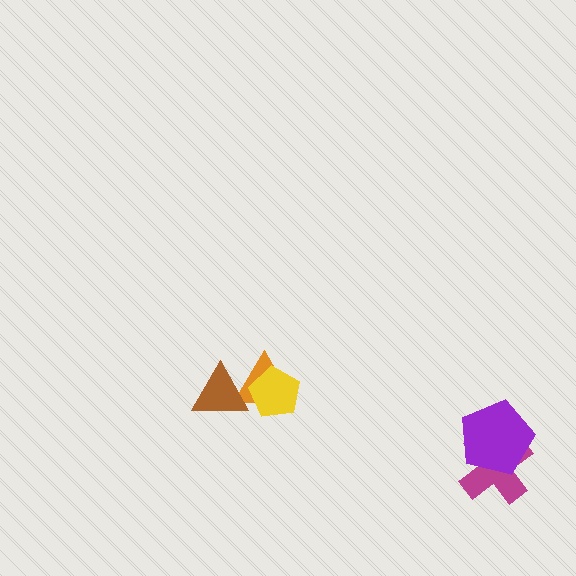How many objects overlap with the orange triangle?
2 objects overlap with the orange triangle.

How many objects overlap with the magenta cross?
1 object overlaps with the magenta cross.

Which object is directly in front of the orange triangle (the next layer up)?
The yellow pentagon is directly in front of the orange triangle.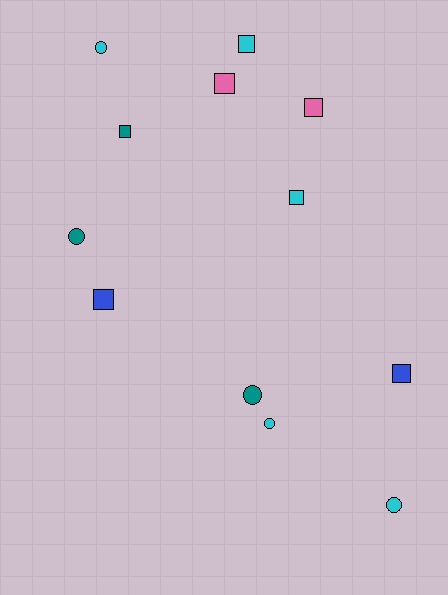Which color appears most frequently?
Cyan, with 5 objects.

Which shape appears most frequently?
Square, with 7 objects.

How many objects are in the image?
There are 12 objects.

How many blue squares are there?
There are 2 blue squares.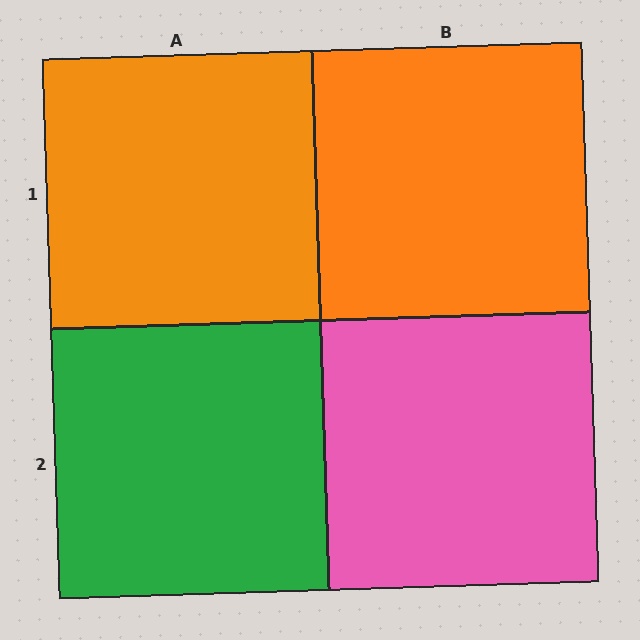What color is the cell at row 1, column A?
Orange.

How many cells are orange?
2 cells are orange.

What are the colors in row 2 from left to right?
Green, pink.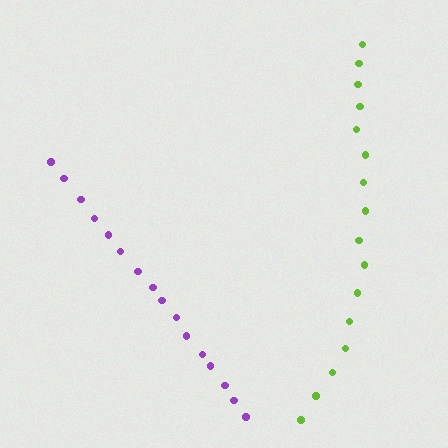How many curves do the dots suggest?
There are 2 distinct paths.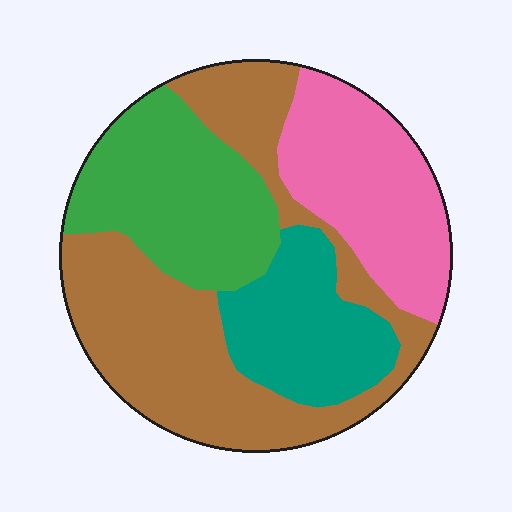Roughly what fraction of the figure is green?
Green takes up about one quarter (1/4) of the figure.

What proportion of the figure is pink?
Pink takes up about one fifth (1/5) of the figure.